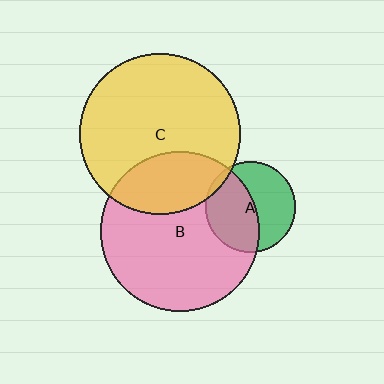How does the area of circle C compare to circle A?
Approximately 3.2 times.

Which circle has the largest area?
Circle C (yellow).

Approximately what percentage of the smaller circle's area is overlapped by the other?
Approximately 25%.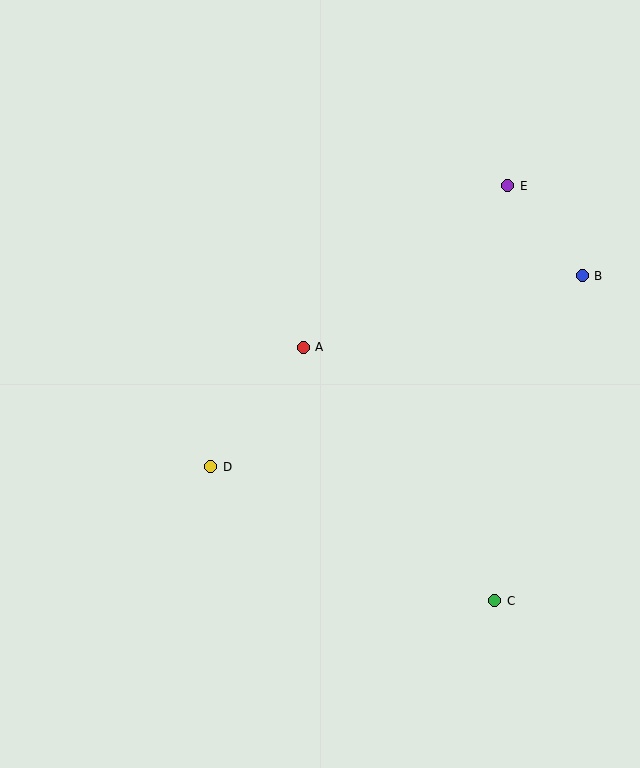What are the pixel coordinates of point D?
Point D is at (211, 467).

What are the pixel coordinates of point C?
Point C is at (495, 601).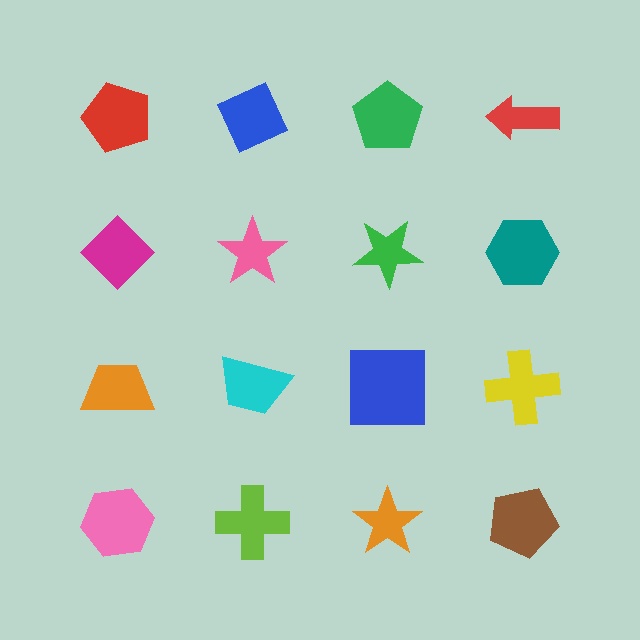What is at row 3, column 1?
An orange trapezoid.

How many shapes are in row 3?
4 shapes.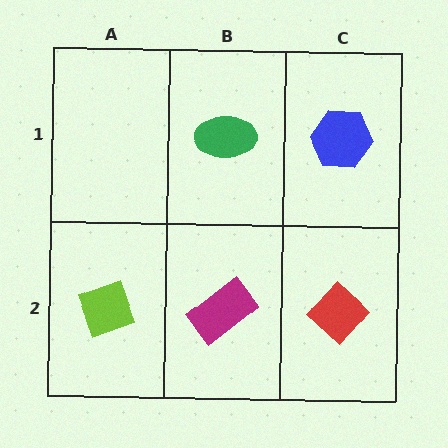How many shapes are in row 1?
2 shapes.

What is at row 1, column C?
A blue hexagon.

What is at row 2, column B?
A magenta rectangle.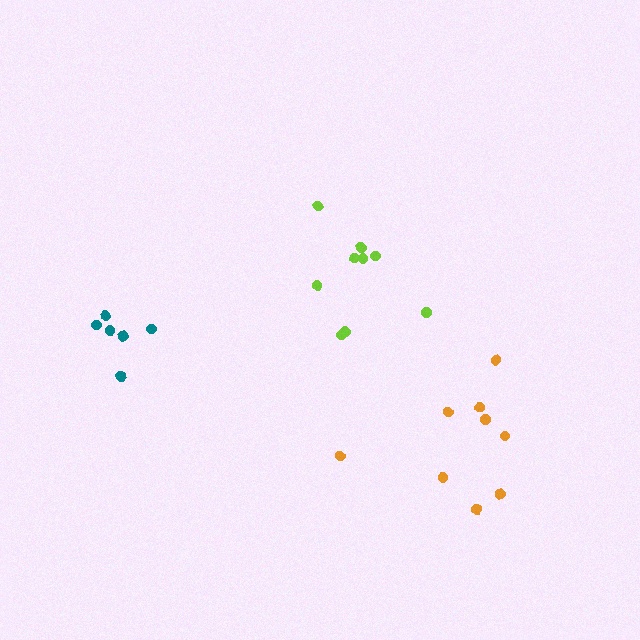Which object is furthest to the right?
The orange cluster is rightmost.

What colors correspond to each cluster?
The clusters are colored: teal, lime, orange.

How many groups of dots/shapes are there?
There are 3 groups.